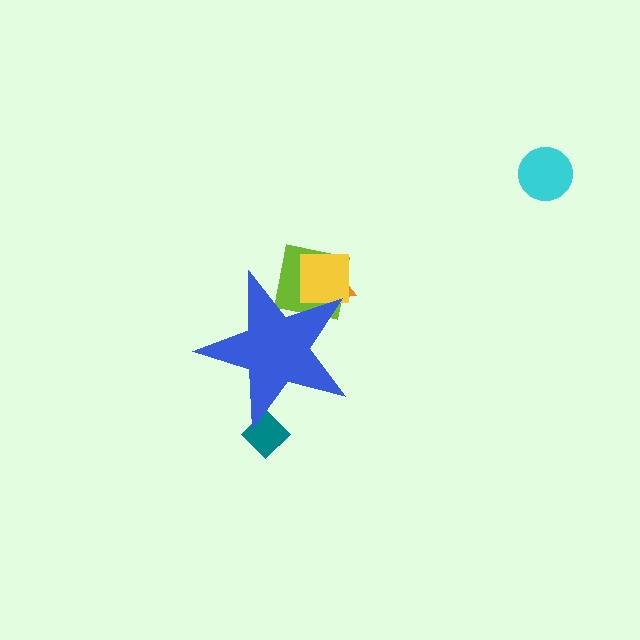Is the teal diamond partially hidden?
Yes, the teal diamond is partially hidden behind the blue star.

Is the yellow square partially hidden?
Yes, the yellow square is partially hidden behind the blue star.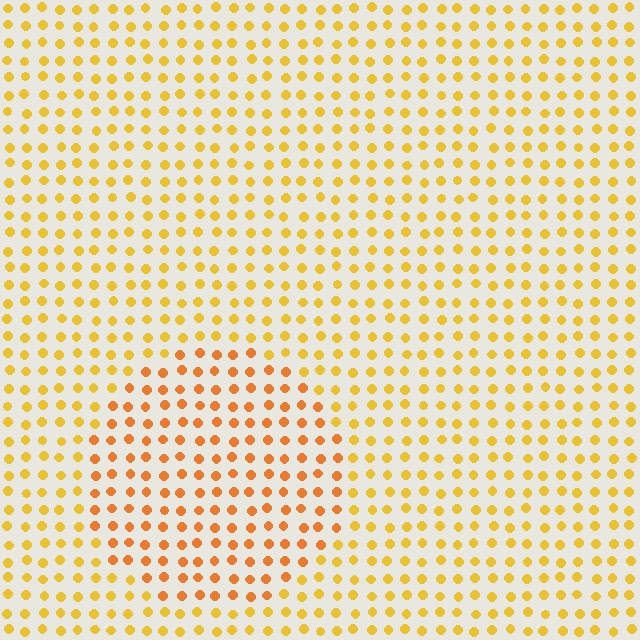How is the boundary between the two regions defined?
The boundary is defined purely by a slight shift in hue (about 23 degrees). Spacing, size, and orientation are identical on both sides.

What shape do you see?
I see a circle.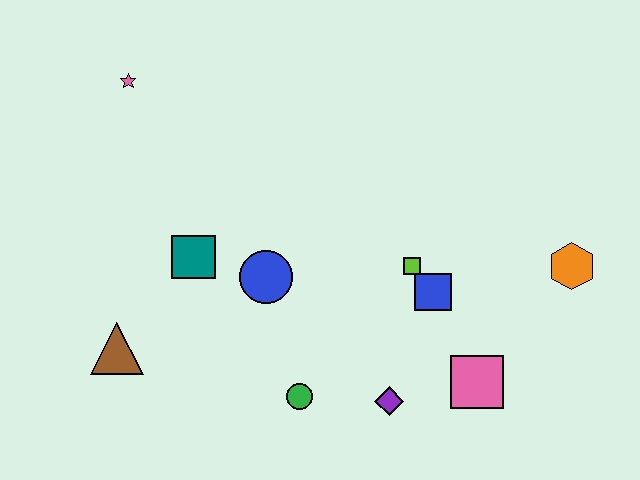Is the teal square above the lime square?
Yes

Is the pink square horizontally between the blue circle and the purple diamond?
No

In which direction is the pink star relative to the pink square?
The pink star is to the left of the pink square.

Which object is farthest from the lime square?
The pink star is farthest from the lime square.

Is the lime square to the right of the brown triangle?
Yes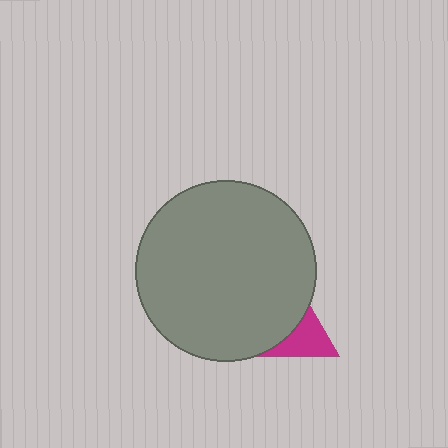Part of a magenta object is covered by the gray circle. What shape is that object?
It is a triangle.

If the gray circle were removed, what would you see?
You would see the complete magenta triangle.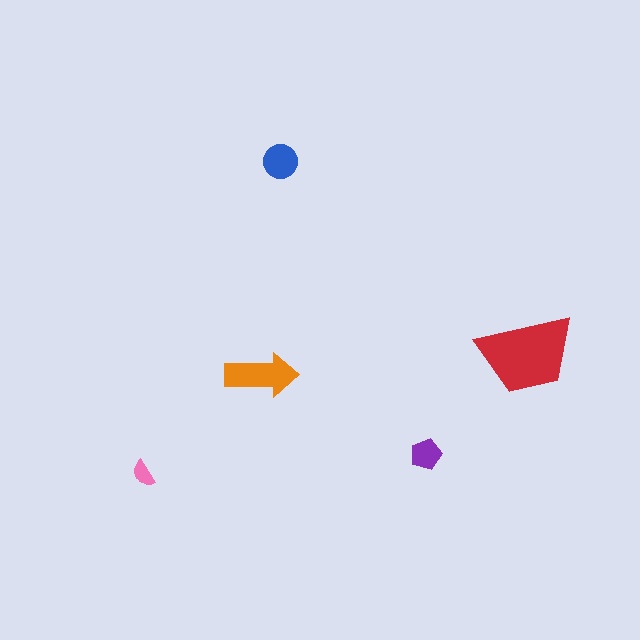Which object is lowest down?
The pink semicircle is bottommost.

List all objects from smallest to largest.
The pink semicircle, the purple pentagon, the blue circle, the orange arrow, the red trapezoid.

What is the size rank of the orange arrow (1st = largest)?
2nd.